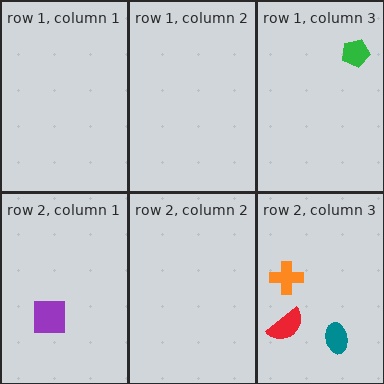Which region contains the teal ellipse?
The row 2, column 3 region.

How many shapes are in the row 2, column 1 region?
1.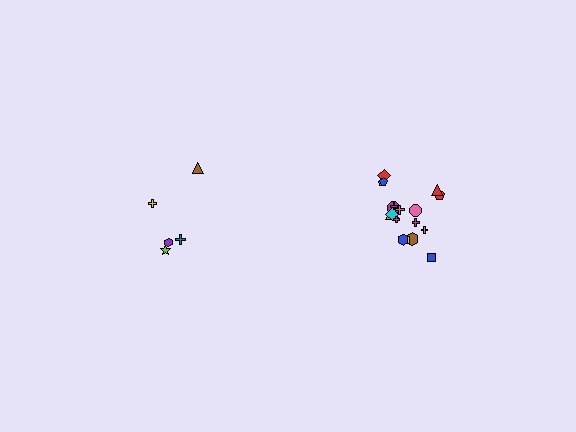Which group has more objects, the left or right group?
The right group.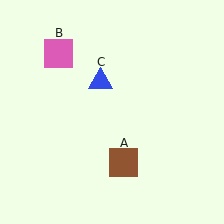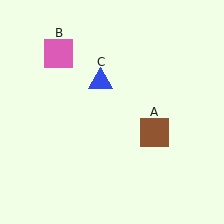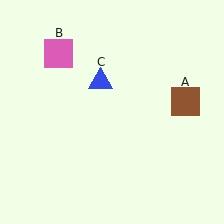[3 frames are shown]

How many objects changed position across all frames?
1 object changed position: brown square (object A).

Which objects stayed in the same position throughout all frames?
Pink square (object B) and blue triangle (object C) remained stationary.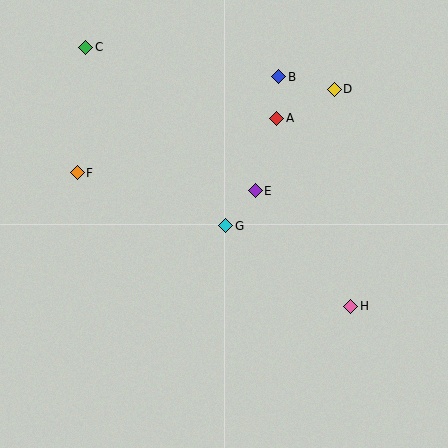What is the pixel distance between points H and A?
The distance between H and A is 202 pixels.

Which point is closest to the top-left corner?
Point C is closest to the top-left corner.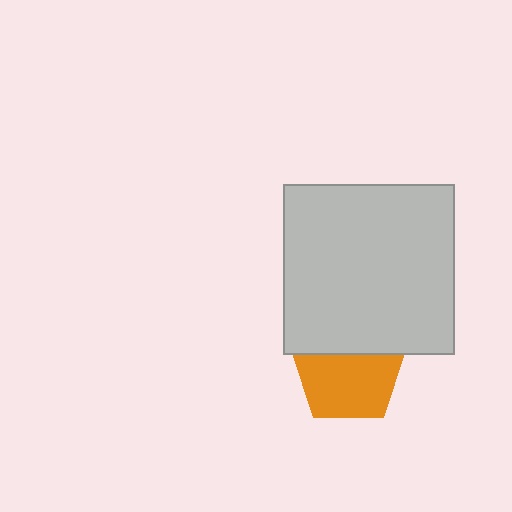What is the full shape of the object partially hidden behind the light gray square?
The partially hidden object is an orange pentagon.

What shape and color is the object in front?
The object in front is a light gray square.